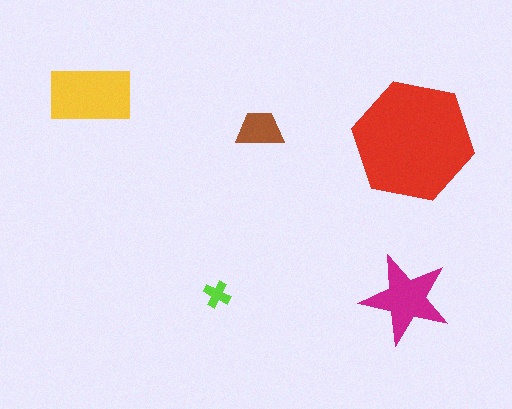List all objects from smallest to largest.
The lime cross, the brown trapezoid, the magenta star, the yellow rectangle, the red hexagon.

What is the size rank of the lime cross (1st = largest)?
5th.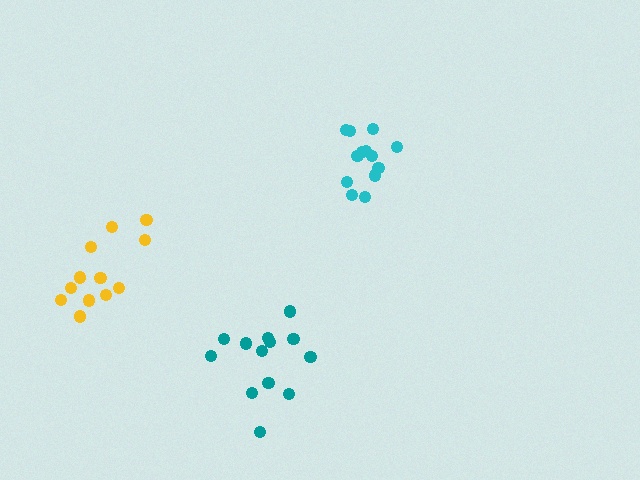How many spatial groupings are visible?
There are 3 spatial groupings.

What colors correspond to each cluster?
The clusters are colored: yellow, cyan, teal.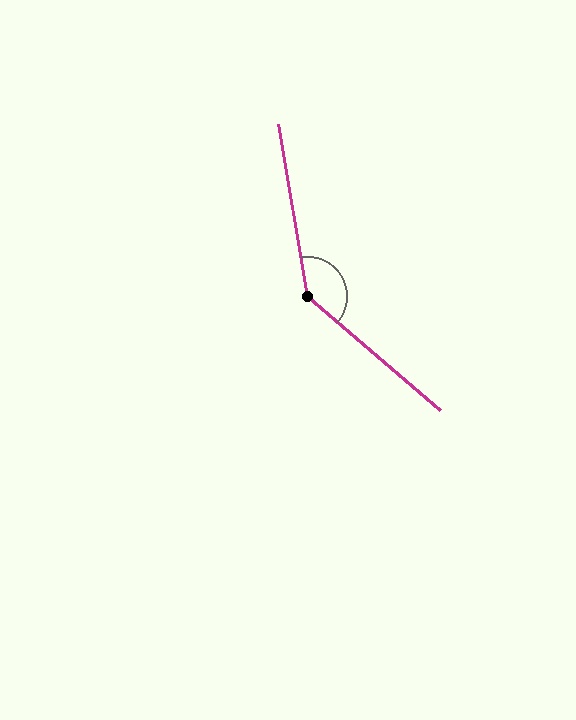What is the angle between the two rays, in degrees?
Approximately 140 degrees.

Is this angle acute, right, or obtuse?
It is obtuse.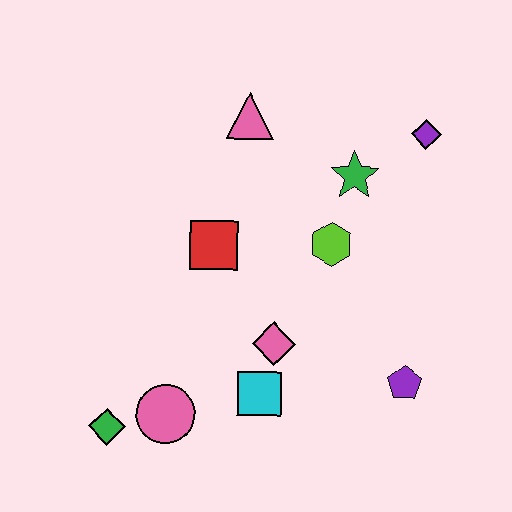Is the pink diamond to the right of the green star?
No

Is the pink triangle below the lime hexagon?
No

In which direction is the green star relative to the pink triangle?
The green star is to the right of the pink triangle.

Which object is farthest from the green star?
The green diamond is farthest from the green star.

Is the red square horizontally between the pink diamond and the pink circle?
Yes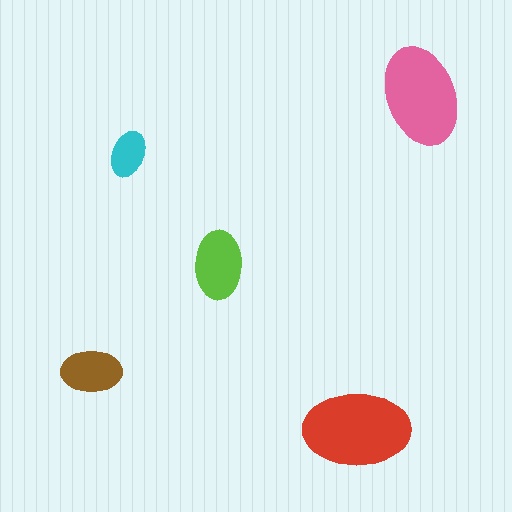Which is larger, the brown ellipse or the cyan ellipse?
The brown one.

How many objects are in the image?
There are 5 objects in the image.